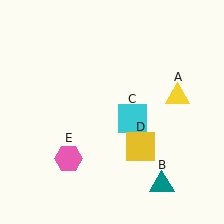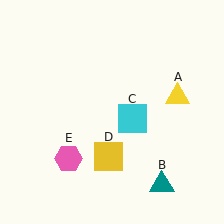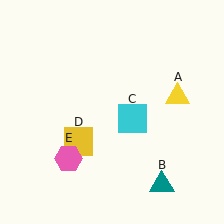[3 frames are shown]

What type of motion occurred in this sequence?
The yellow square (object D) rotated clockwise around the center of the scene.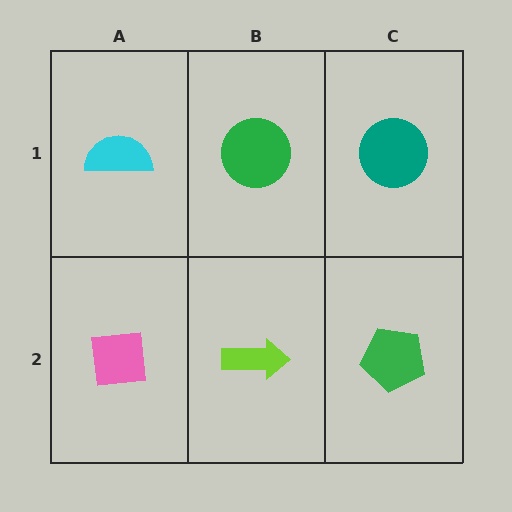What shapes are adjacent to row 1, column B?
A lime arrow (row 2, column B), a cyan semicircle (row 1, column A), a teal circle (row 1, column C).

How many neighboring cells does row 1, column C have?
2.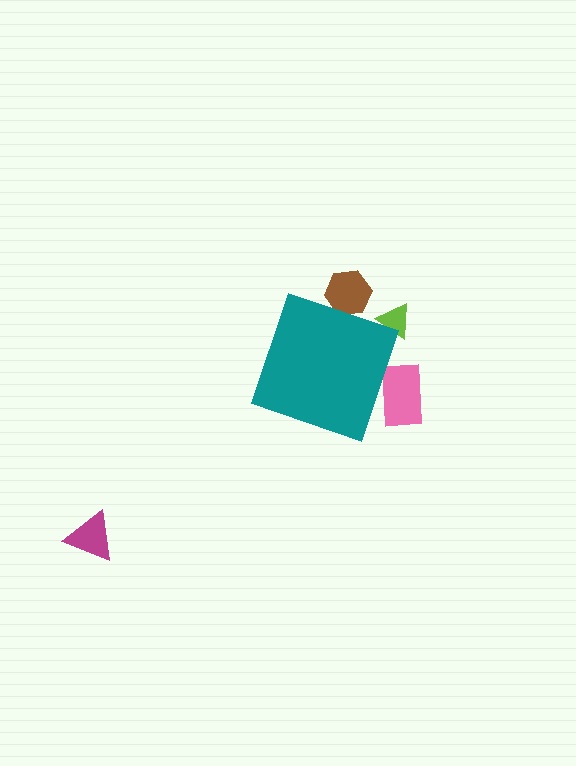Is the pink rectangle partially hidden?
Yes, the pink rectangle is partially hidden behind the teal diamond.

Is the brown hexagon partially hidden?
Yes, the brown hexagon is partially hidden behind the teal diamond.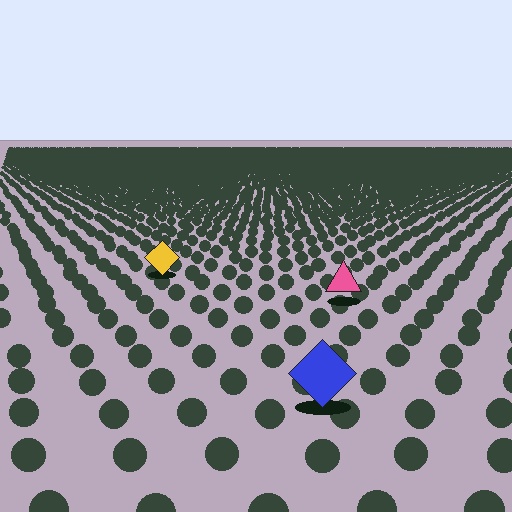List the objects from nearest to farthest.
From nearest to farthest: the blue diamond, the pink triangle, the yellow diamond.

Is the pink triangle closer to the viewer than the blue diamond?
No. The blue diamond is closer — you can tell from the texture gradient: the ground texture is coarser near it.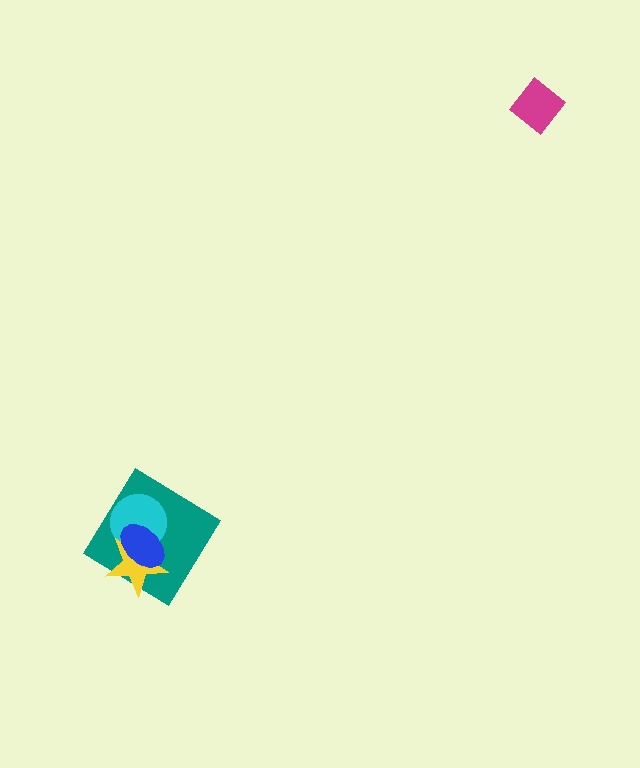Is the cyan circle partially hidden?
Yes, it is partially covered by another shape.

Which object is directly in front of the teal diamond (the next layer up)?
The cyan circle is directly in front of the teal diamond.